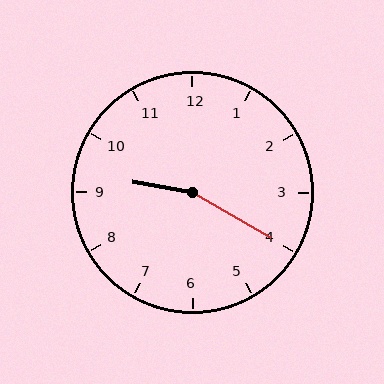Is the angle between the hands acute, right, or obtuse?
It is obtuse.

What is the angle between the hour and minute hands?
Approximately 160 degrees.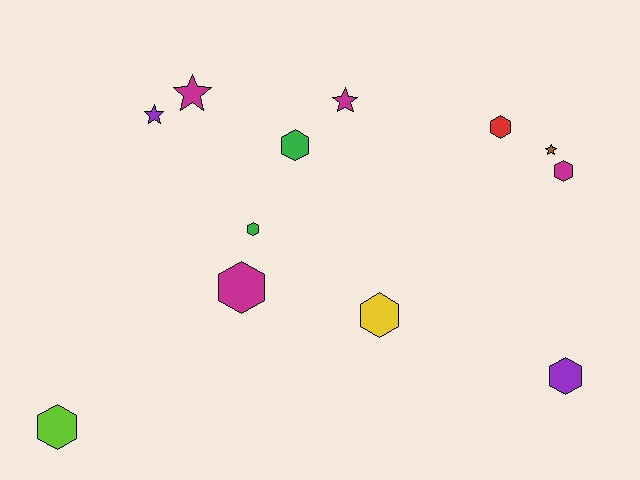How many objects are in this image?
There are 12 objects.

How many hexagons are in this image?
There are 8 hexagons.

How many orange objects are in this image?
There are no orange objects.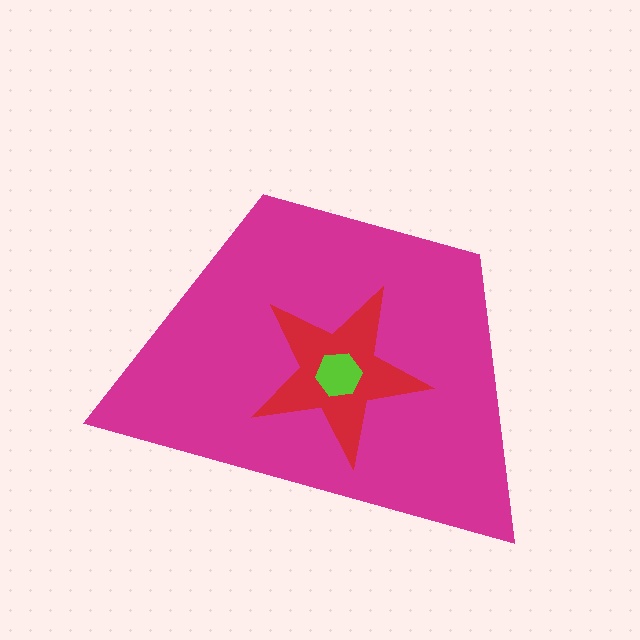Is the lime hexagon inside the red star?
Yes.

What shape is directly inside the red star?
The lime hexagon.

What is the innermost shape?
The lime hexagon.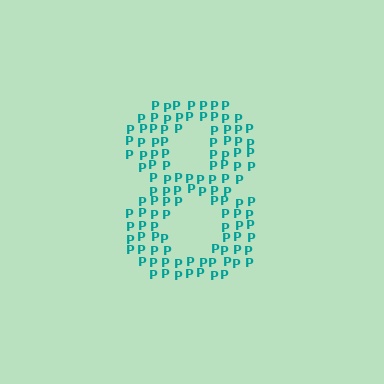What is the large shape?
The large shape is the digit 8.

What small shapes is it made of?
It is made of small letter P's.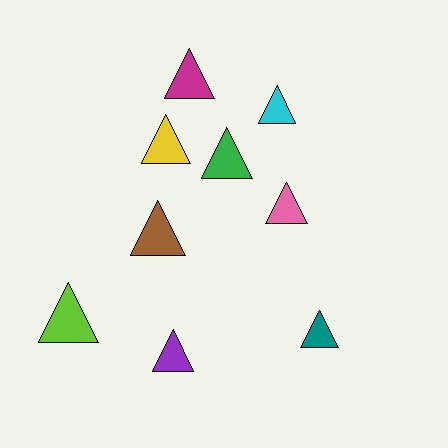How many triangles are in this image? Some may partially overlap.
There are 9 triangles.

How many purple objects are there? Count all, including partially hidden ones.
There is 1 purple object.